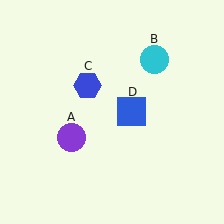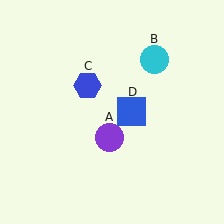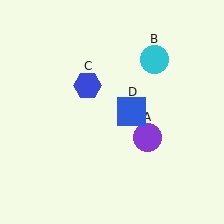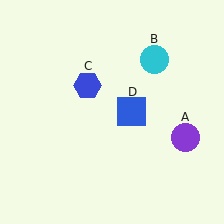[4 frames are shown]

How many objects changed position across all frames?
1 object changed position: purple circle (object A).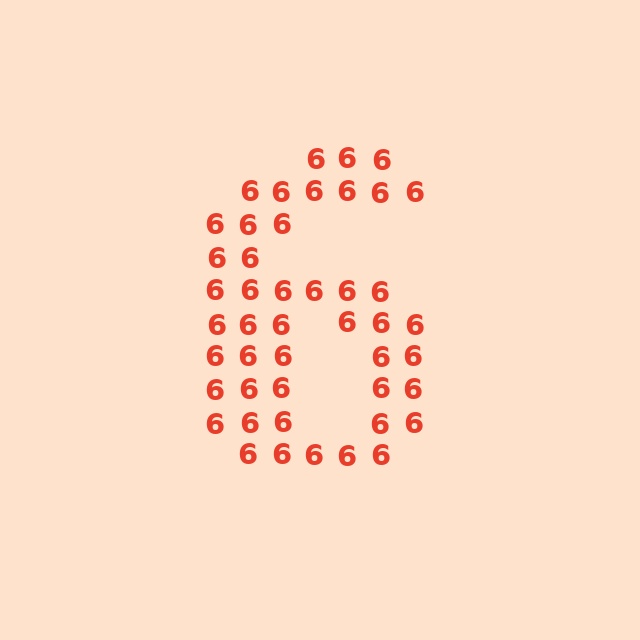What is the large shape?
The large shape is the digit 6.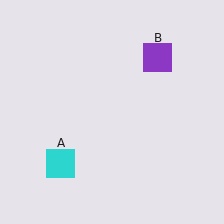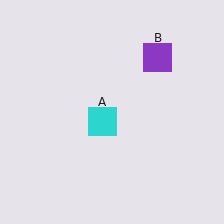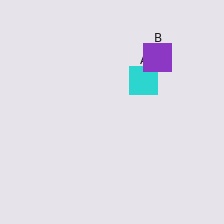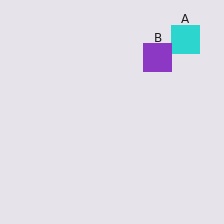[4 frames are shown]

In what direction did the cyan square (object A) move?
The cyan square (object A) moved up and to the right.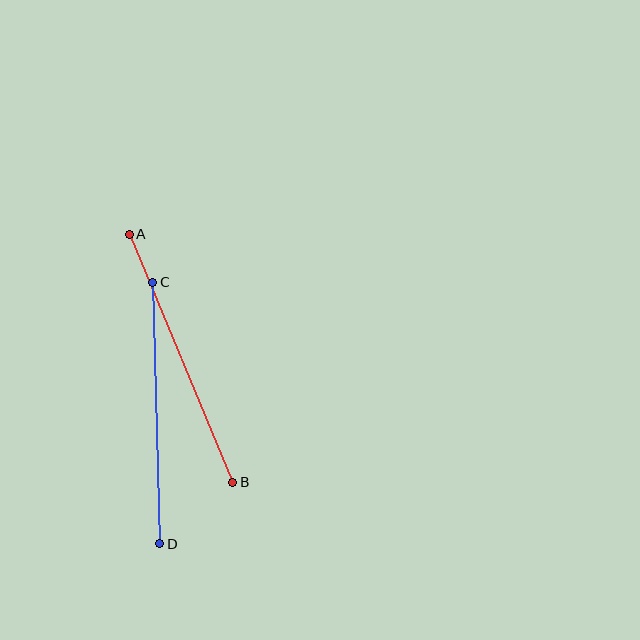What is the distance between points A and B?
The distance is approximately 269 pixels.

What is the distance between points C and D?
The distance is approximately 262 pixels.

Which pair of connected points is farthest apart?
Points A and B are farthest apart.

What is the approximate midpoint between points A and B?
The midpoint is at approximately (181, 358) pixels.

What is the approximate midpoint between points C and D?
The midpoint is at approximately (156, 413) pixels.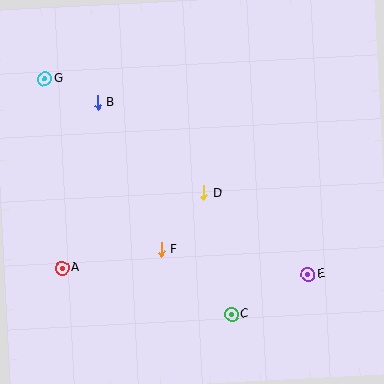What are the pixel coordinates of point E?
Point E is at (308, 274).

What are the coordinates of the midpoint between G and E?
The midpoint between G and E is at (177, 176).